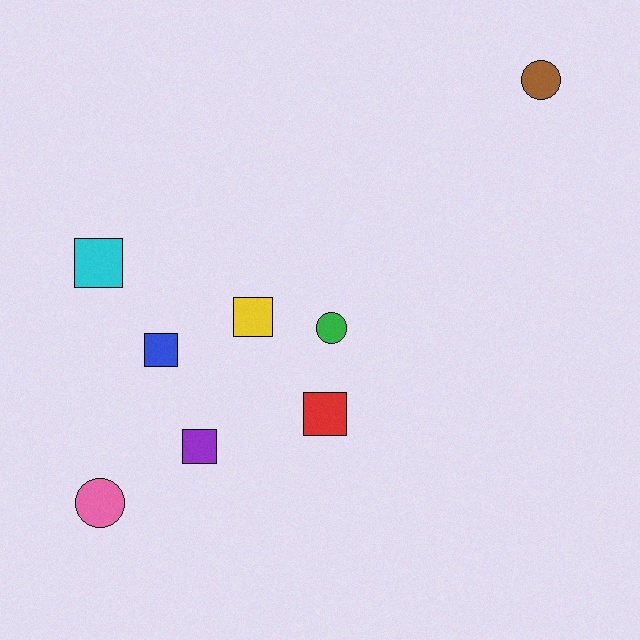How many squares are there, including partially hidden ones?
There are 5 squares.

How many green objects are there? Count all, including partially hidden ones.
There is 1 green object.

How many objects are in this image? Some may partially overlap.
There are 8 objects.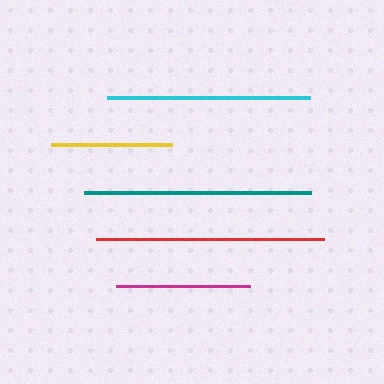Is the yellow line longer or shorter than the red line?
The red line is longer than the yellow line.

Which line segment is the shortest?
The yellow line is the shortest at approximately 120 pixels.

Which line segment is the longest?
The red line is the longest at approximately 228 pixels.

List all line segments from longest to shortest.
From longest to shortest: red, teal, cyan, magenta, yellow.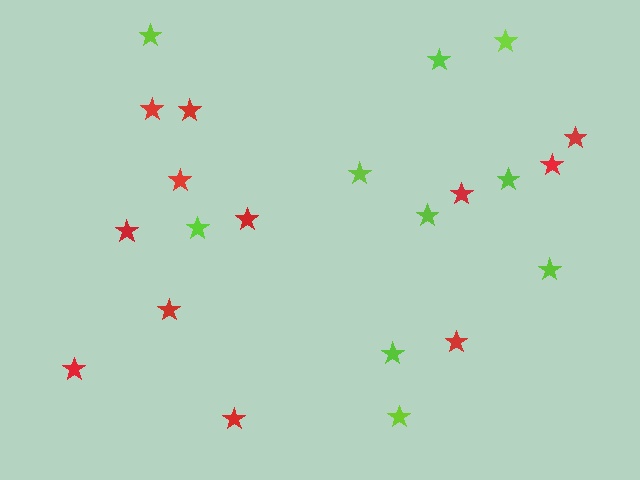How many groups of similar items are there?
There are 2 groups: one group of lime stars (10) and one group of red stars (12).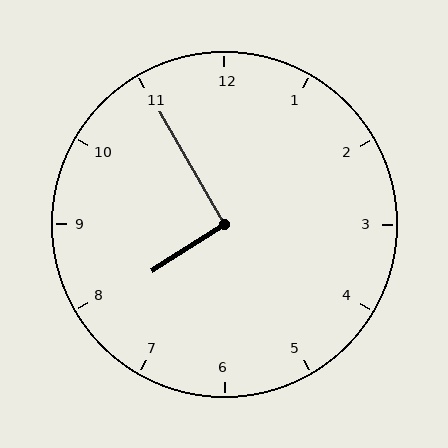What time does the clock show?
7:55.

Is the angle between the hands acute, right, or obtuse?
It is right.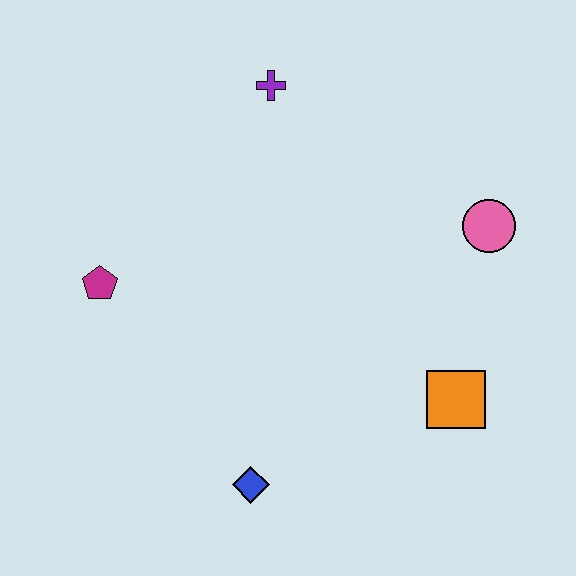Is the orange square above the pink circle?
No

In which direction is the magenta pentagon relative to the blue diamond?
The magenta pentagon is above the blue diamond.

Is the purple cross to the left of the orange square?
Yes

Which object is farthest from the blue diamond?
The purple cross is farthest from the blue diamond.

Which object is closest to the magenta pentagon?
The blue diamond is closest to the magenta pentagon.